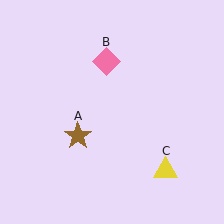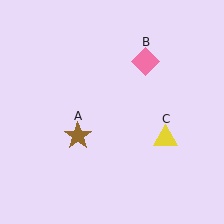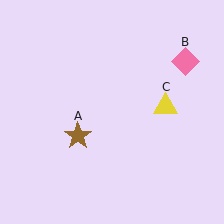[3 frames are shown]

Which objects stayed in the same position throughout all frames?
Brown star (object A) remained stationary.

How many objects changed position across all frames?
2 objects changed position: pink diamond (object B), yellow triangle (object C).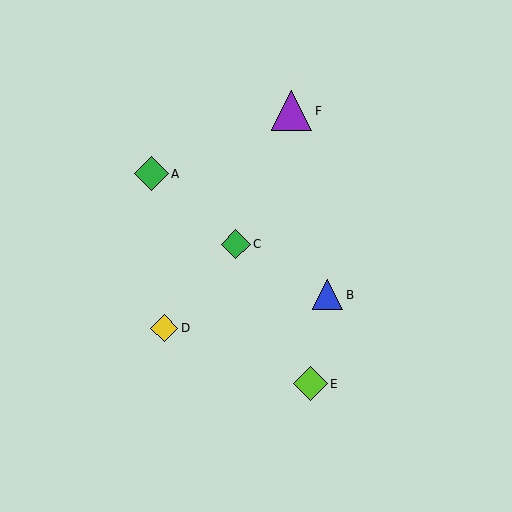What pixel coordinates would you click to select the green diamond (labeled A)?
Click at (152, 174) to select the green diamond A.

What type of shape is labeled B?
Shape B is a blue triangle.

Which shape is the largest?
The purple triangle (labeled F) is the largest.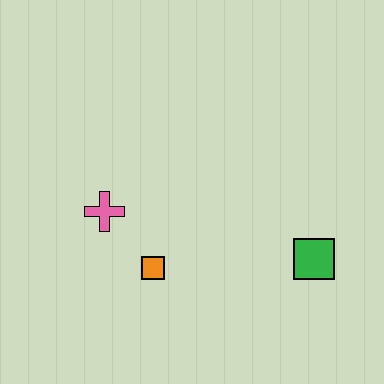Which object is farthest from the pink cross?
The green square is farthest from the pink cross.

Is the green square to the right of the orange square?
Yes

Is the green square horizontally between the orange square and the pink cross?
No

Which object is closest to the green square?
The orange square is closest to the green square.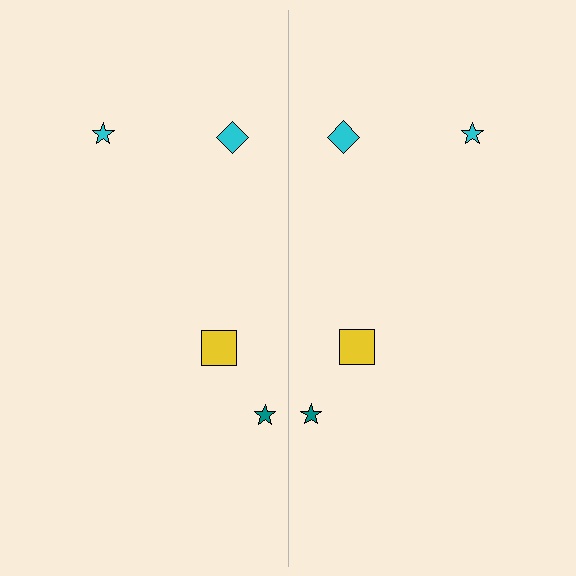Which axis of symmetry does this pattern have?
The pattern has a vertical axis of symmetry running through the center of the image.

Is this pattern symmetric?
Yes, this pattern has bilateral (reflection) symmetry.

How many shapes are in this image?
There are 8 shapes in this image.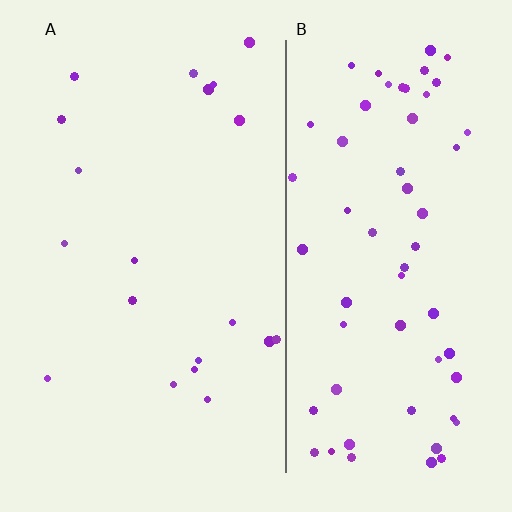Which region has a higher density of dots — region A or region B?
B (the right).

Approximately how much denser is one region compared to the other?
Approximately 3.1× — region B over region A.